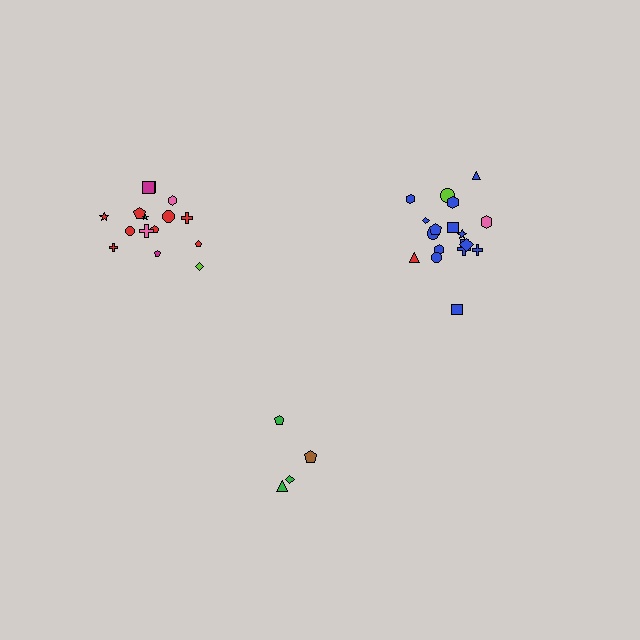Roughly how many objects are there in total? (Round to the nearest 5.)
Roughly 35 objects in total.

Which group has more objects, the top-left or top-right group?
The top-right group.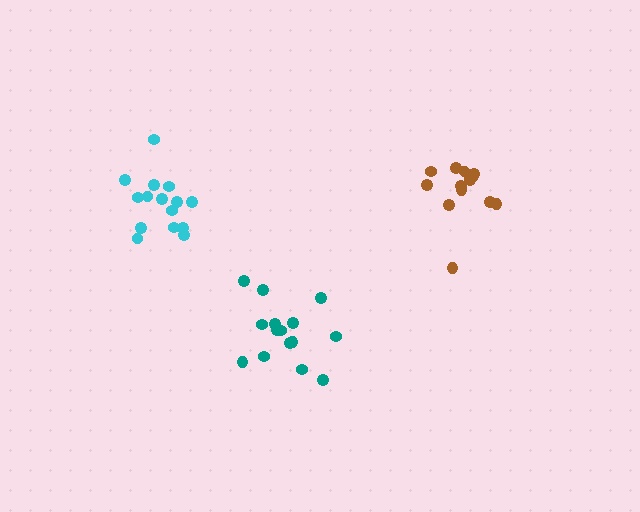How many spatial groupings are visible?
There are 3 spatial groupings.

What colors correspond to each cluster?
The clusters are colored: brown, cyan, teal.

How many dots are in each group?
Group 1: 14 dots, Group 2: 15 dots, Group 3: 15 dots (44 total).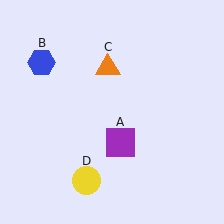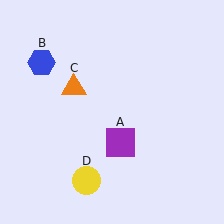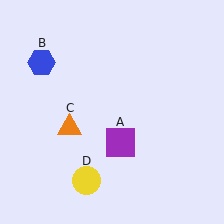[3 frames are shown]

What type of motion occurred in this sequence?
The orange triangle (object C) rotated counterclockwise around the center of the scene.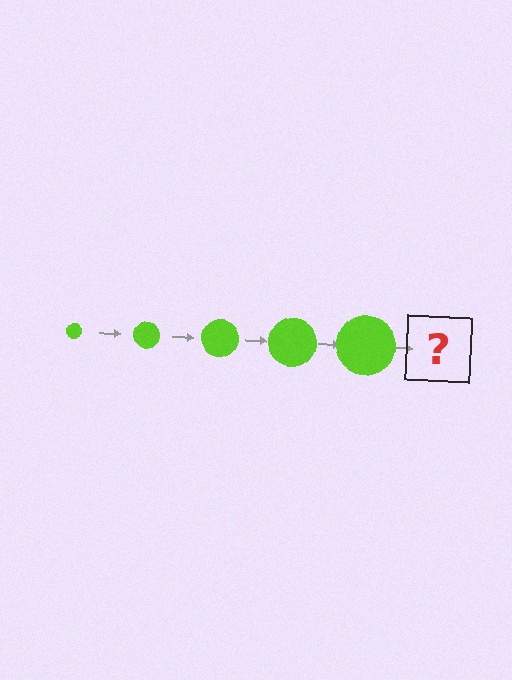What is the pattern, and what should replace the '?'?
The pattern is that the circle gets progressively larger each step. The '?' should be a lime circle, larger than the previous one.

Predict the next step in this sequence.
The next step is a lime circle, larger than the previous one.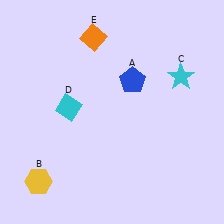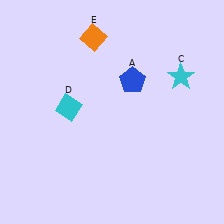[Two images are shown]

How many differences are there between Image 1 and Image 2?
There is 1 difference between the two images.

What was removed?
The yellow hexagon (B) was removed in Image 2.